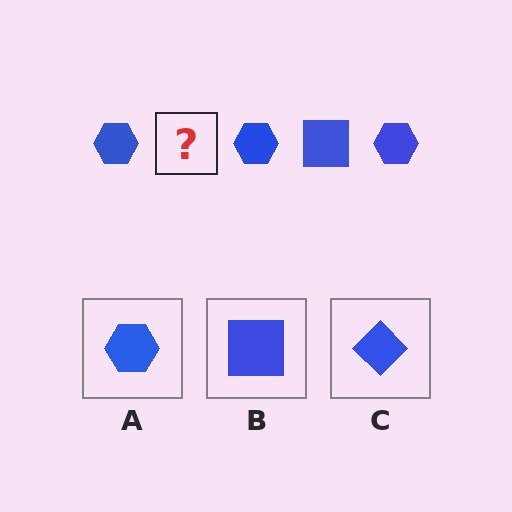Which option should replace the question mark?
Option B.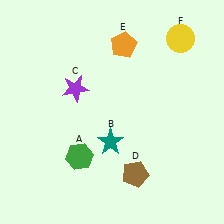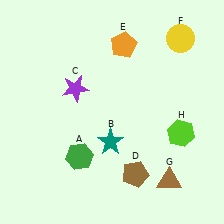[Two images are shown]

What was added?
A brown triangle (G), a lime hexagon (H) were added in Image 2.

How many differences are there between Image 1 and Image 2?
There are 2 differences between the two images.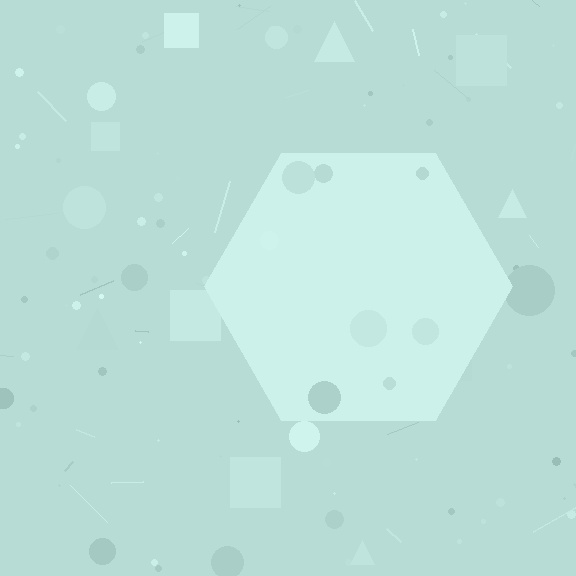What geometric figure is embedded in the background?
A hexagon is embedded in the background.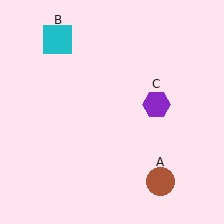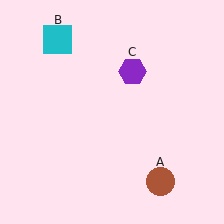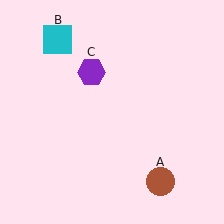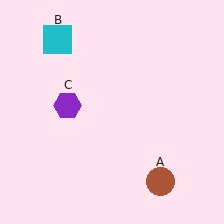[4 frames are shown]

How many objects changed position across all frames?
1 object changed position: purple hexagon (object C).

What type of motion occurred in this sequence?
The purple hexagon (object C) rotated counterclockwise around the center of the scene.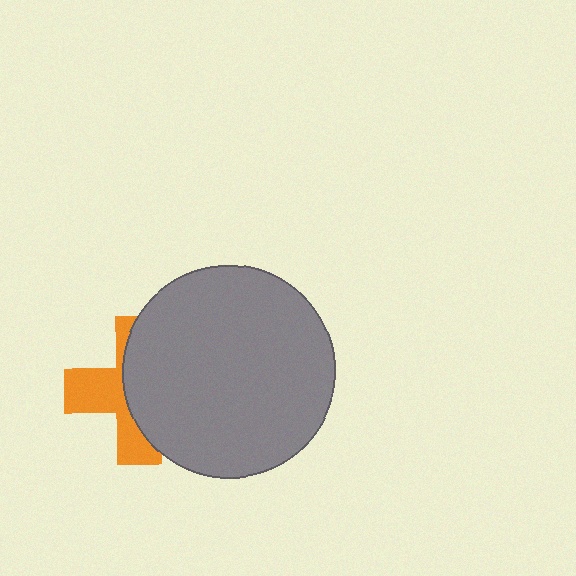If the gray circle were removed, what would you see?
You would see the complete orange cross.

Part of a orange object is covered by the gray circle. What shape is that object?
It is a cross.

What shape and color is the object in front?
The object in front is a gray circle.